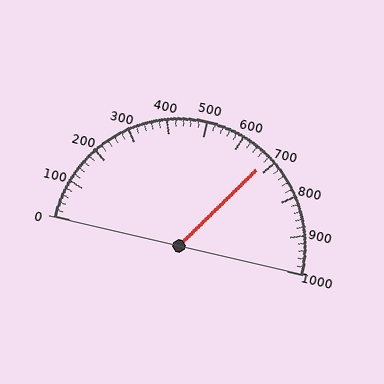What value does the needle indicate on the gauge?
The needle indicates approximately 680.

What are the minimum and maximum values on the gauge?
The gauge ranges from 0 to 1000.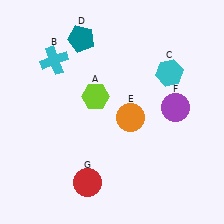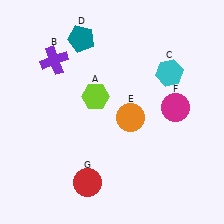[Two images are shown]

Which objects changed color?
B changed from cyan to purple. F changed from purple to magenta.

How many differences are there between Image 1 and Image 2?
There are 2 differences between the two images.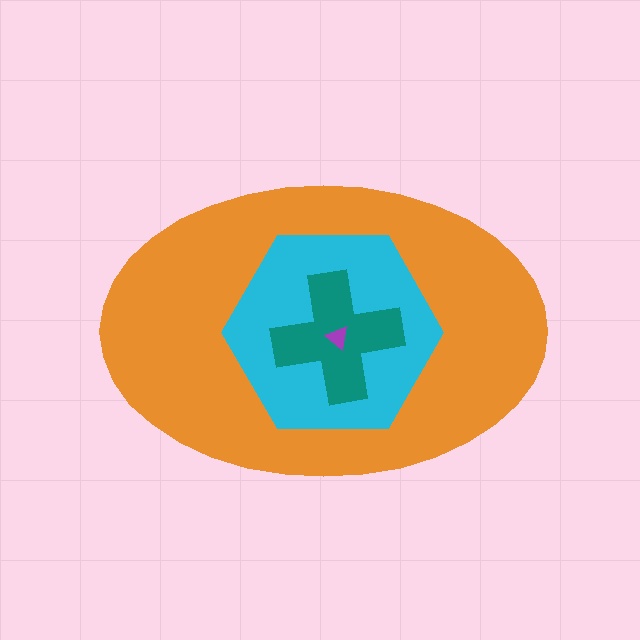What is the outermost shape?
The orange ellipse.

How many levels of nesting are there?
4.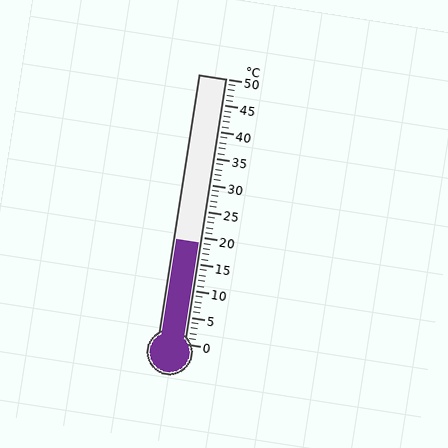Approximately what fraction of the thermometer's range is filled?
The thermometer is filled to approximately 40% of its range.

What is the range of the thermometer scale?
The thermometer scale ranges from 0°C to 50°C.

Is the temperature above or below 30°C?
The temperature is below 30°C.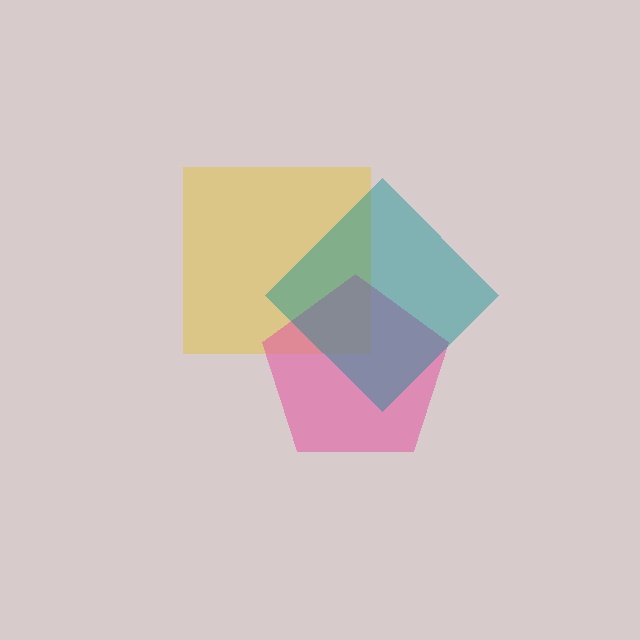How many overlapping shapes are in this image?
There are 3 overlapping shapes in the image.